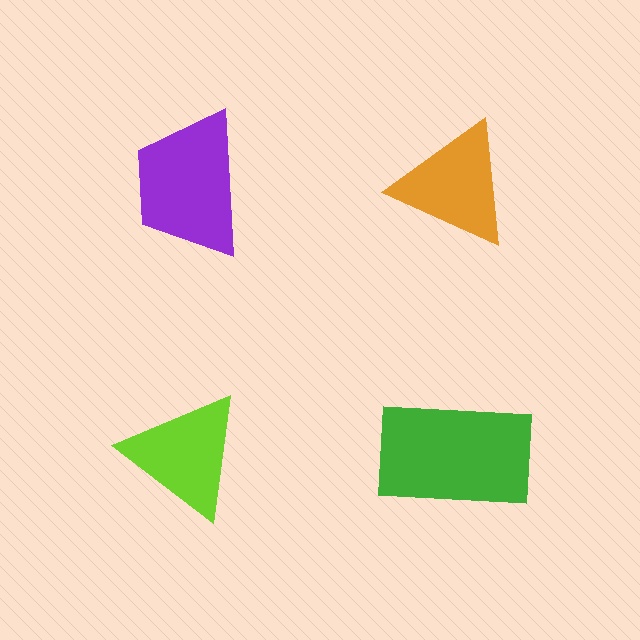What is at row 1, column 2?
An orange triangle.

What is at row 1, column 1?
A purple trapezoid.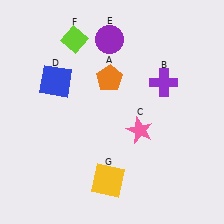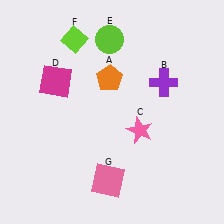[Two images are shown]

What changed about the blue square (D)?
In Image 1, D is blue. In Image 2, it changed to magenta.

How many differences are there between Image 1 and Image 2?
There are 3 differences between the two images.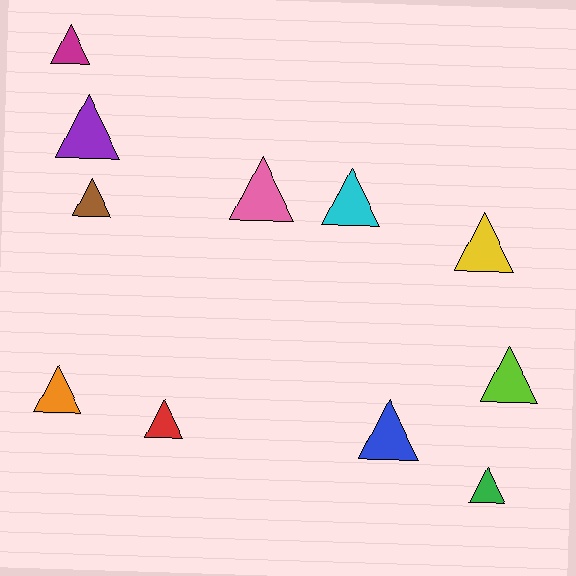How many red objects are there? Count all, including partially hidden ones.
There is 1 red object.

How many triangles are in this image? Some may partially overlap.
There are 11 triangles.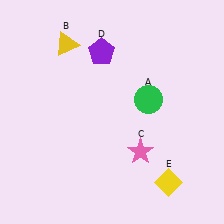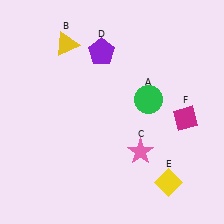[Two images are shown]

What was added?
A magenta diamond (F) was added in Image 2.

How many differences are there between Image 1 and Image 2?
There is 1 difference between the two images.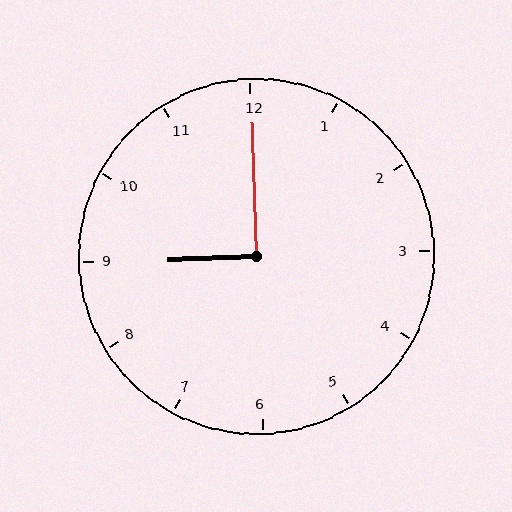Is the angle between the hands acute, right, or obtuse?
It is right.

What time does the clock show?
9:00.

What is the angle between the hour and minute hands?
Approximately 90 degrees.